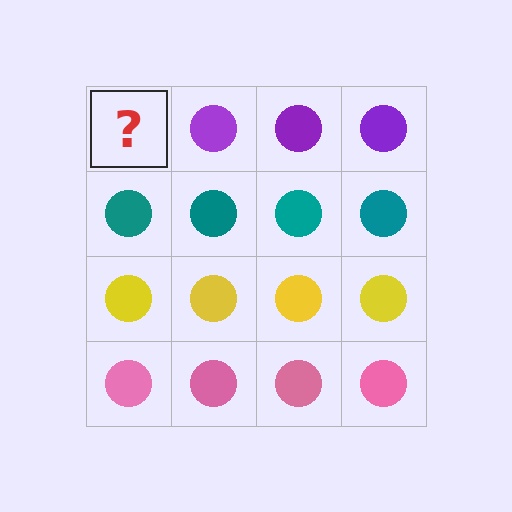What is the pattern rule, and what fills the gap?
The rule is that each row has a consistent color. The gap should be filled with a purple circle.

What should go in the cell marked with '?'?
The missing cell should contain a purple circle.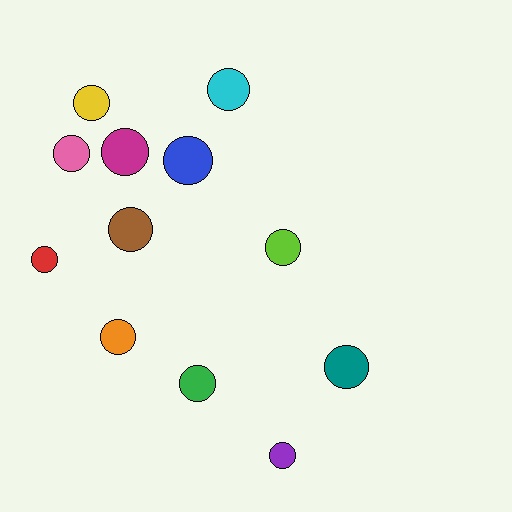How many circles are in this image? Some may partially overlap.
There are 12 circles.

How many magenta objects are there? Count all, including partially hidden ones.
There is 1 magenta object.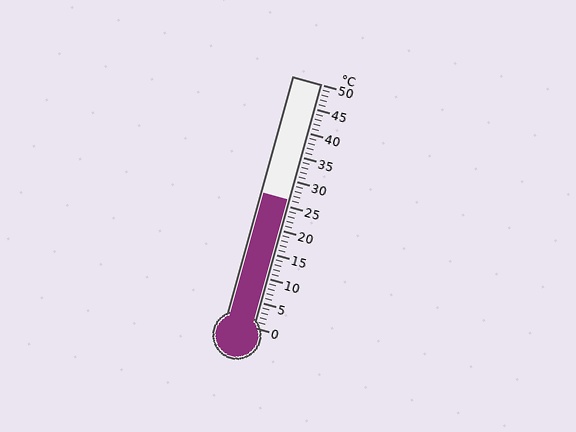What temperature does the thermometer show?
The thermometer shows approximately 26°C.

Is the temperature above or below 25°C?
The temperature is above 25°C.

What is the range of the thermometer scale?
The thermometer scale ranges from 0°C to 50°C.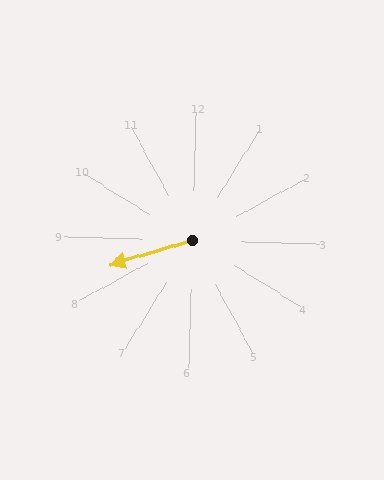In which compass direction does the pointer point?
West.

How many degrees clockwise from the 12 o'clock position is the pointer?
Approximately 252 degrees.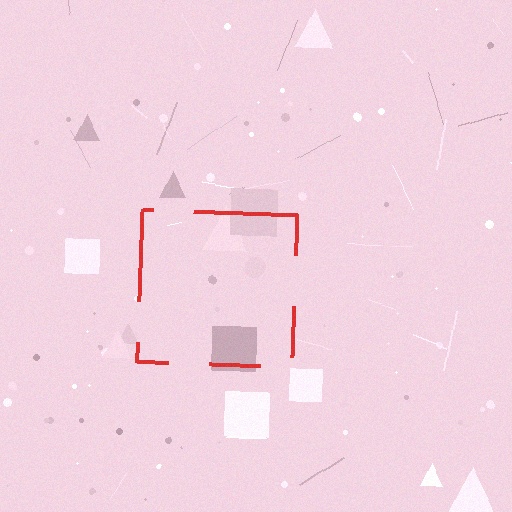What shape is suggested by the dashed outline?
The dashed outline suggests a square.